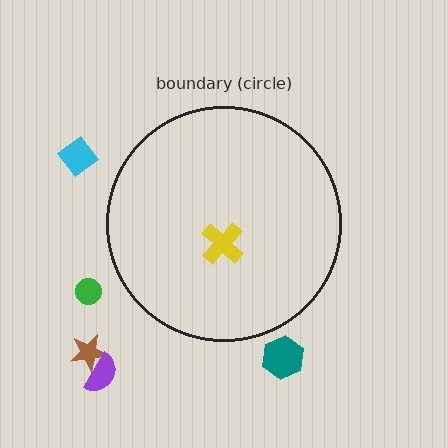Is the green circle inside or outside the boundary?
Outside.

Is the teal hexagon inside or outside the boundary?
Outside.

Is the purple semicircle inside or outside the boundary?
Outside.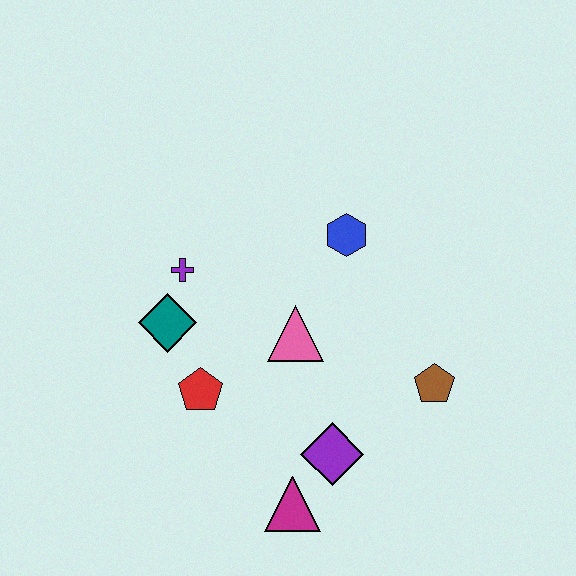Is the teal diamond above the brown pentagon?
Yes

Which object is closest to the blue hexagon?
The pink triangle is closest to the blue hexagon.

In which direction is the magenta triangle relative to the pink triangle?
The magenta triangle is below the pink triangle.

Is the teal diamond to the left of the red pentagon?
Yes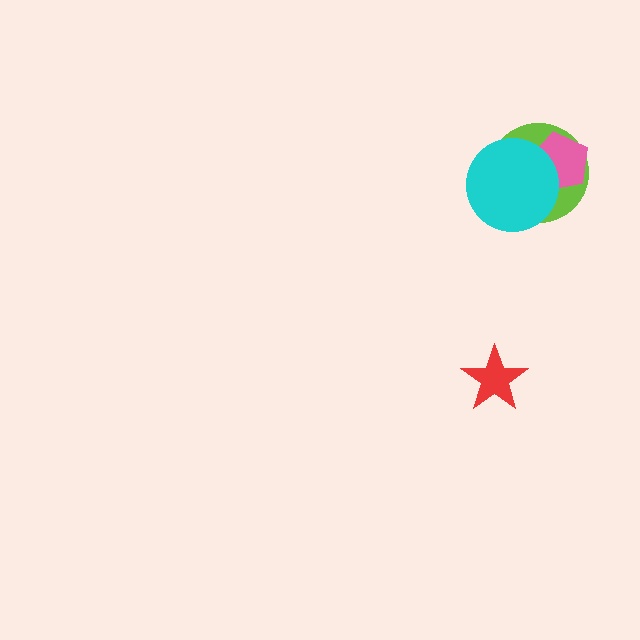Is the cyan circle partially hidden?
No, no other shape covers it.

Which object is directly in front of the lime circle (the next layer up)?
The pink pentagon is directly in front of the lime circle.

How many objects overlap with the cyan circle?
2 objects overlap with the cyan circle.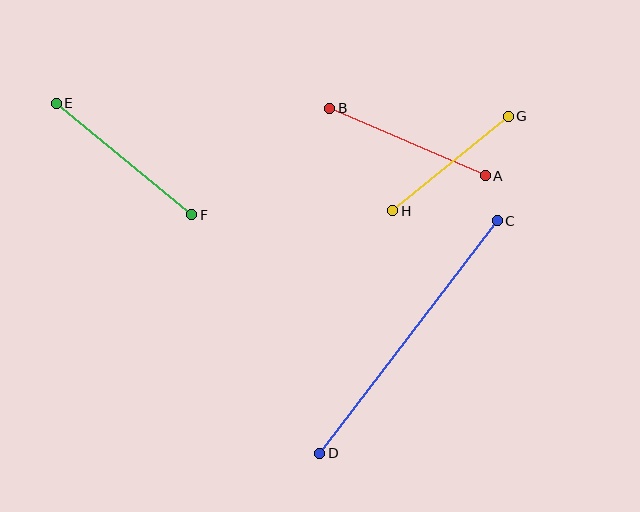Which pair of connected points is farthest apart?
Points C and D are farthest apart.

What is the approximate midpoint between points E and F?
The midpoint is at approximately (124, 159) pixels.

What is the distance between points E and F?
The distance is approximately 175 pixels.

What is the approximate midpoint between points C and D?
The midpoint is at approximately (409, 337) pixels.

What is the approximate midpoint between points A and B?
The midpoint is at approximately (408, 142) pixels.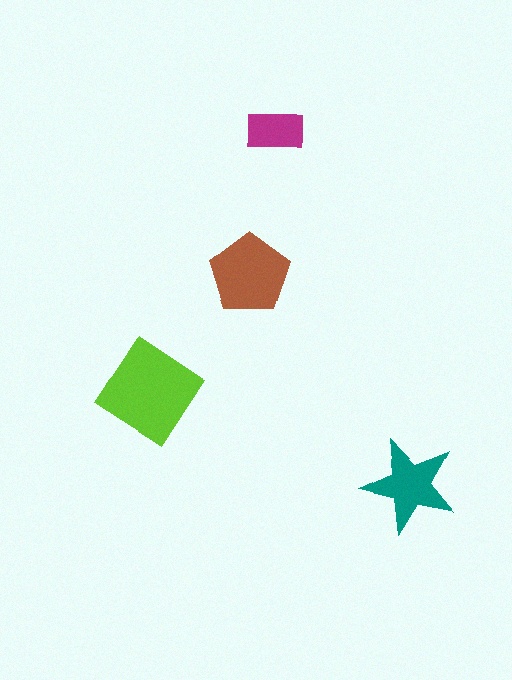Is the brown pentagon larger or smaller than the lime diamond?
Smaller.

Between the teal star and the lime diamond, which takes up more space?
The lime diamond.